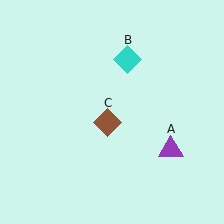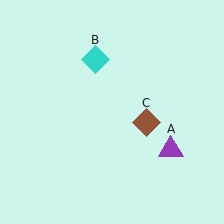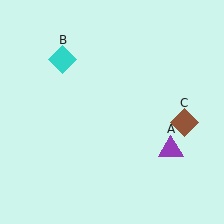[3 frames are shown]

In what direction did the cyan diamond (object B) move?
The cyan diamond (object B) moved left.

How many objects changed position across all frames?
2 objects changed position: cyan diamond (object B), brown diamond (object C).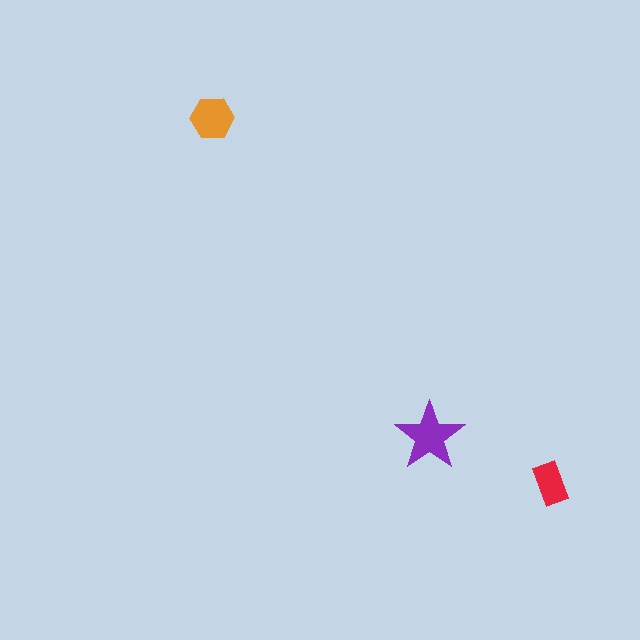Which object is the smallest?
The red rectangle.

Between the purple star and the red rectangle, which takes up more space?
The purple star.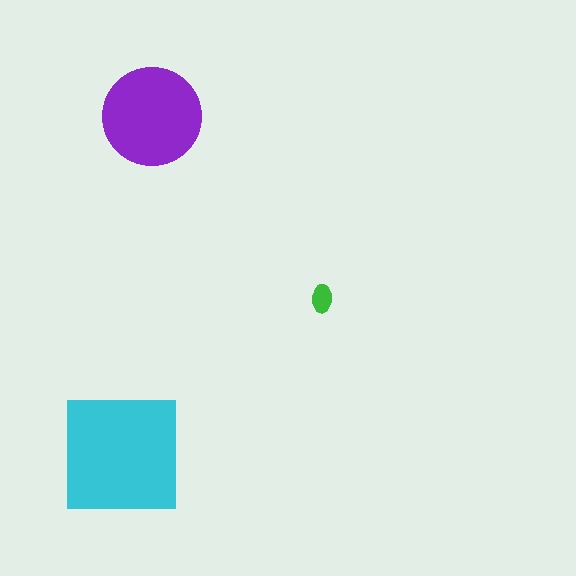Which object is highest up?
The purple circle is topmost.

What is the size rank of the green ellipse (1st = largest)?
3rd.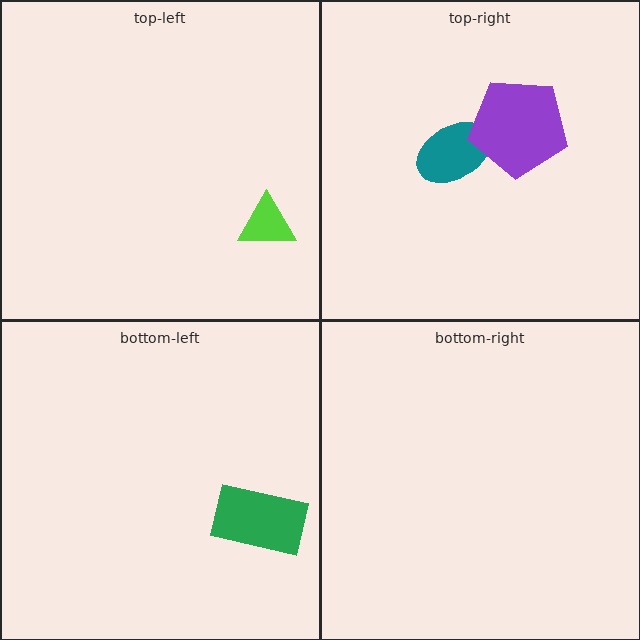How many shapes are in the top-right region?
2.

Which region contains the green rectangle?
The bottom-left region.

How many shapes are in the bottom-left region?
1.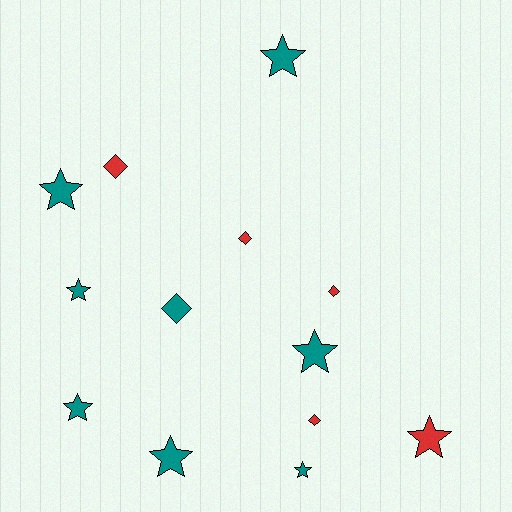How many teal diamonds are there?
There is 1 teal diamond.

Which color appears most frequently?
Teal, with 8 objects.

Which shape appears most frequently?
Star, with 8 objects.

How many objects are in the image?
There are 13 objects.